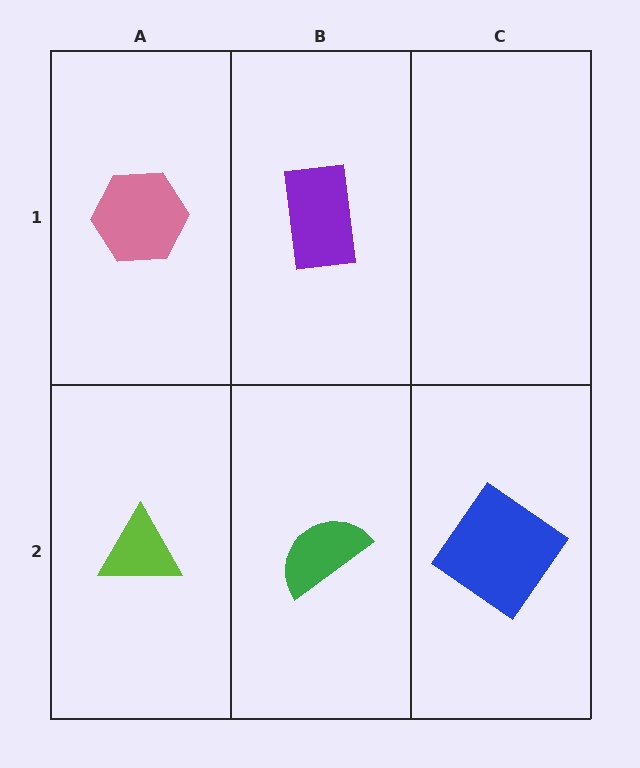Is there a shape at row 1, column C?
No, that cell is empty.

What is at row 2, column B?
A green semicircle.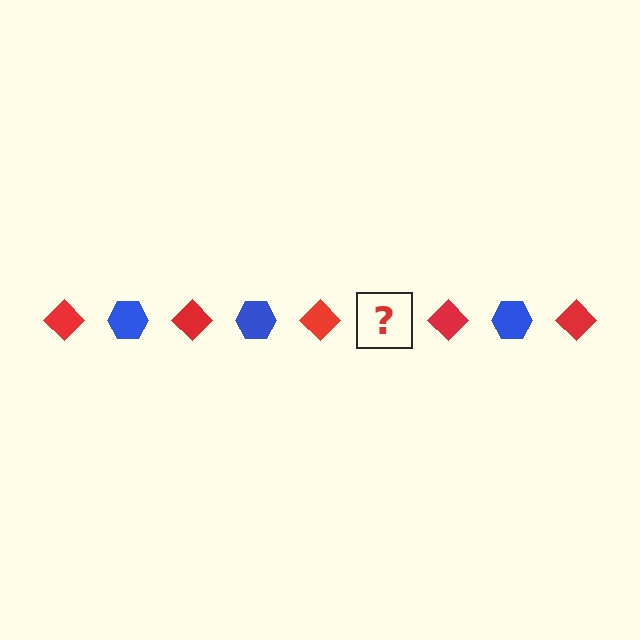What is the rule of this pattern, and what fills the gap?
The rule is that the pattern alternates between red diamond and blue hexagon. The gap should be filled with a blue hexagon.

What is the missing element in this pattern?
The missing element is a blue hexagon.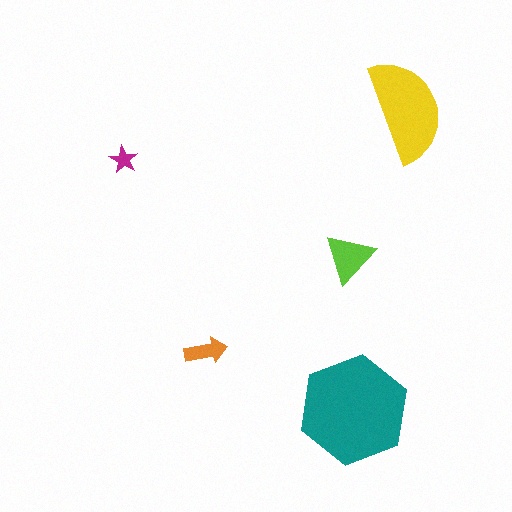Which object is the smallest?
The magenta star.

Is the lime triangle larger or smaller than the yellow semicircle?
Smaller.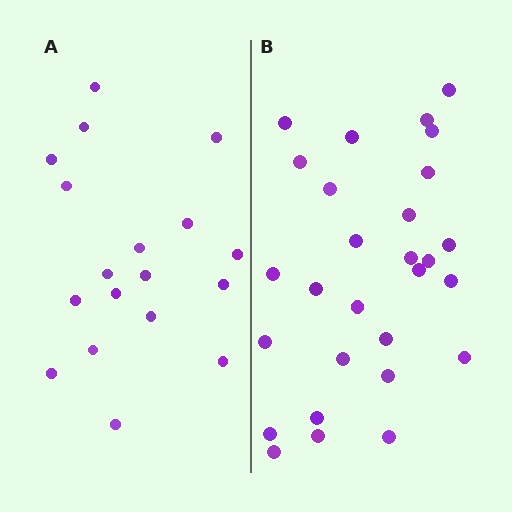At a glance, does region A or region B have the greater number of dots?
Region B (the right region) has more dots.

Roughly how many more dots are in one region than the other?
Region B has roughly 10 or so more dots than region A.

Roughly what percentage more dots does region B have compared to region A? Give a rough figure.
About 55% more.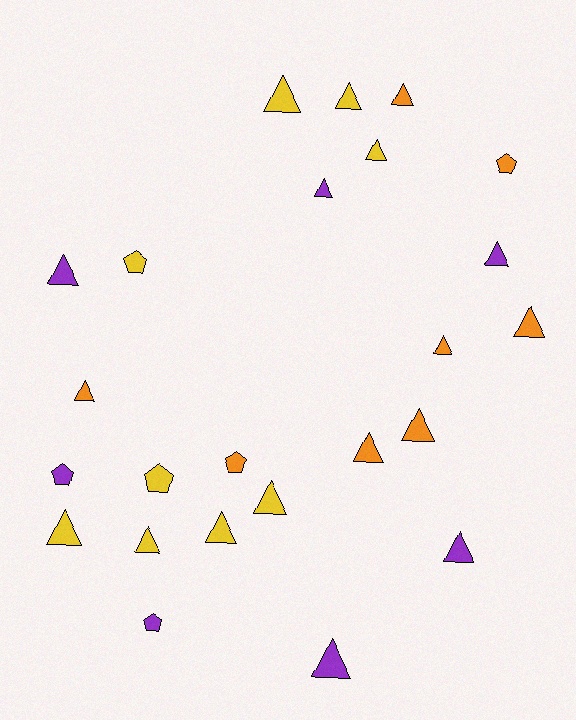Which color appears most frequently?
Yellow, with 9 objects.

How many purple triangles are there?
There are 5 purple triangles.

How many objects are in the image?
There are 24 objects.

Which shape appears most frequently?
Triangle, with 18 objects.